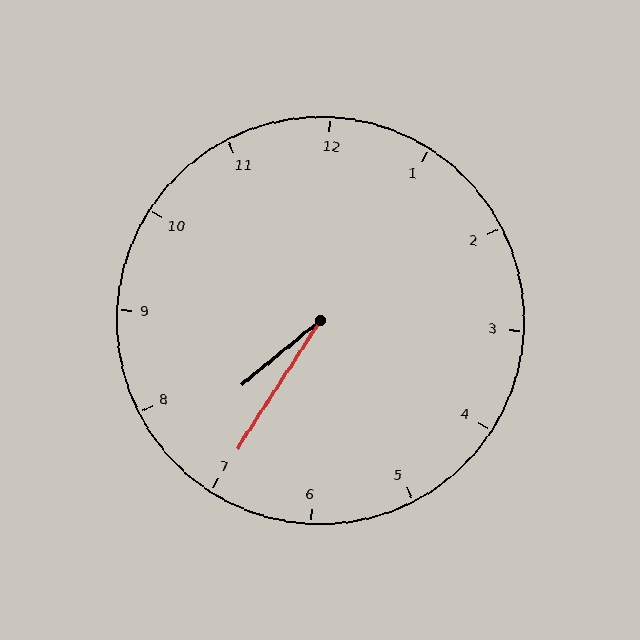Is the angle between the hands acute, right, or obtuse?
It is acute.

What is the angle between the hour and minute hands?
Approximately 18 degrees.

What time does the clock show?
7:35.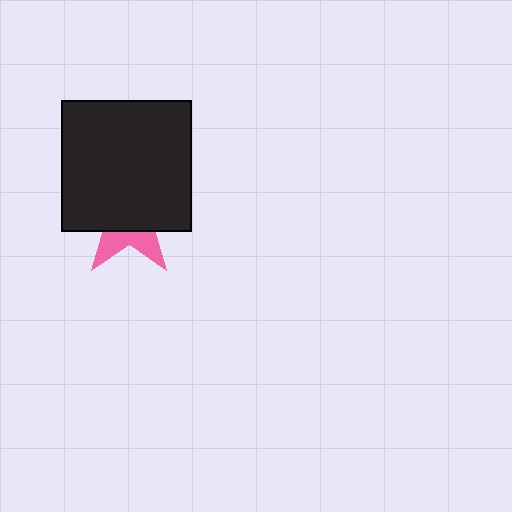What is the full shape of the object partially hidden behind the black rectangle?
The partially hidden object is a pink star.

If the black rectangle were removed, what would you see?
You would see the complete pink star.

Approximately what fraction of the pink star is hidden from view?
Roughly 69% of the pink star is hidden behind the black rectangle.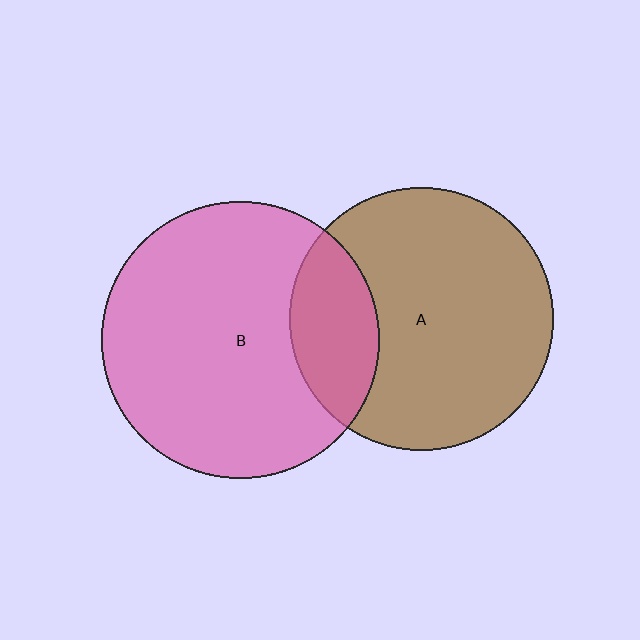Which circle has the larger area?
Circle B (pink).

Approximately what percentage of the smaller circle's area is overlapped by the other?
Approximately 20%.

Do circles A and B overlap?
Yes.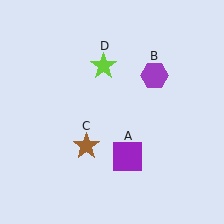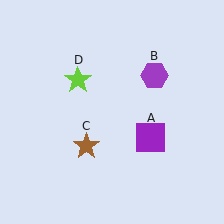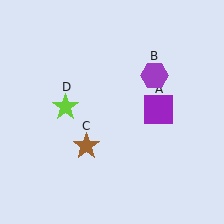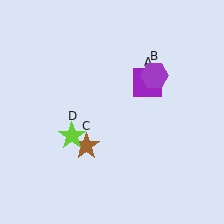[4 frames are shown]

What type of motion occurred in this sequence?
The purple square (object A), lime star (object D) rotated counterclockwise around the center of the scene.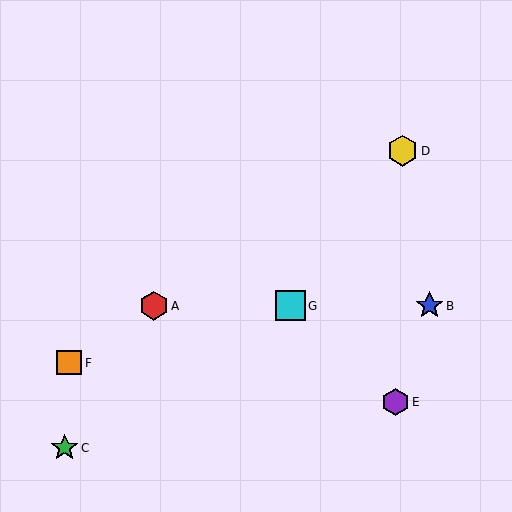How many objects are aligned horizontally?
3 objects (A, B, G) are aligned horizontally.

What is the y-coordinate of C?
Object C is at y≈448.